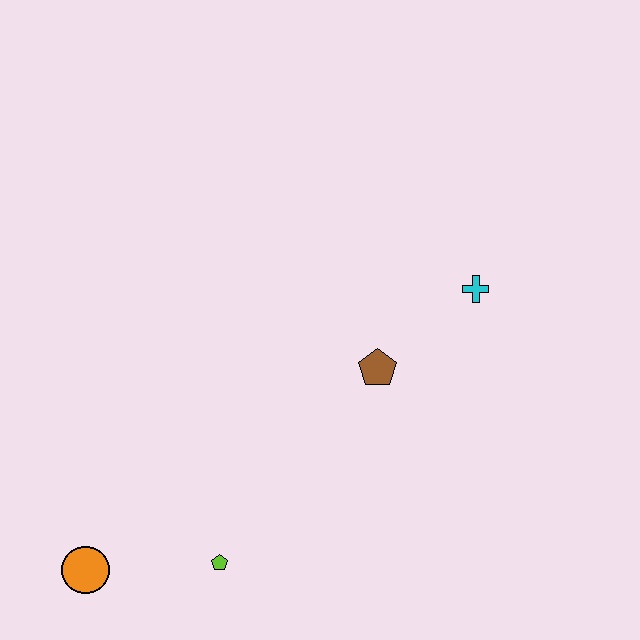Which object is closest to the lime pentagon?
The orange circle is closest to the lime pentagon.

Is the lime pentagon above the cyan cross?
No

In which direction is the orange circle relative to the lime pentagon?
The orange circle is to the left of the lime pentagon.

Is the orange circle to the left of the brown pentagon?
Yes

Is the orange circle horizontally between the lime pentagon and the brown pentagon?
No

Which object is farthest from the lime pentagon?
The cyan cross is farthest from the lime pentagon.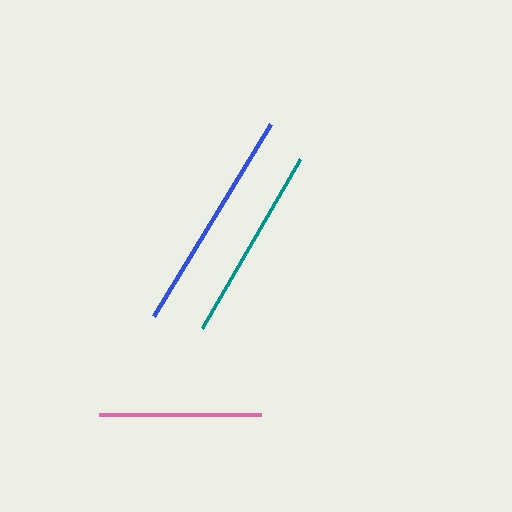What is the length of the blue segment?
The blue segment is approximately 225 pixels long.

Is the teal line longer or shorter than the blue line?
The blue line is longer than the teal line.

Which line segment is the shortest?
The pink line is the shortest at approximately 162 pixels.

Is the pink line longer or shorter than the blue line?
The blue line is longer than the pink line.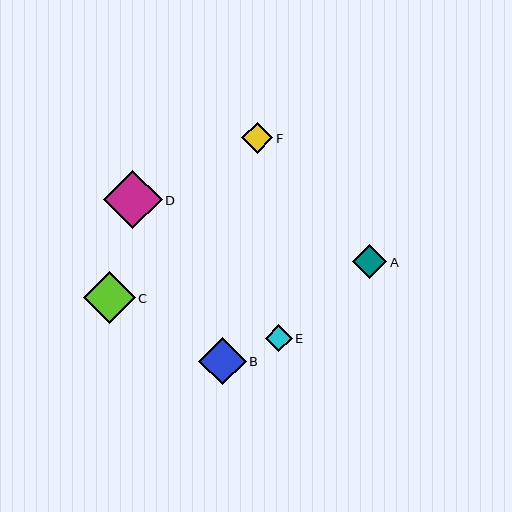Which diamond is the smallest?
Diamond E is the smallest with a size of approximately 27 pixels.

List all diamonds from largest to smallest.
From largest to smallest: D, C, B, A, F, E.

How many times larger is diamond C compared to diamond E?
Diamond C is approximately 1.9 times the size of diamond E.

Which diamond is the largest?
Diamond D is the largest with a size of approximately 59 pixels.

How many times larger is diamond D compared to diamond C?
Diamond D is approximately 1.1 times the size of diamond C.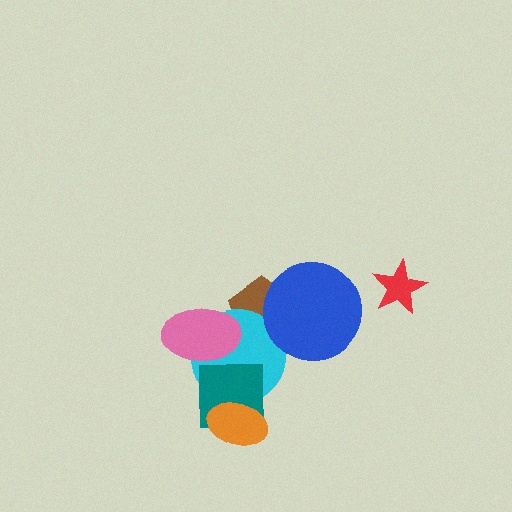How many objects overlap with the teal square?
2 objects overlap with the teal square.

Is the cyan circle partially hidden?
Yes, it is partially covered by another shape.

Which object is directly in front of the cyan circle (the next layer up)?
The teal square is directly in front of the cyan circle.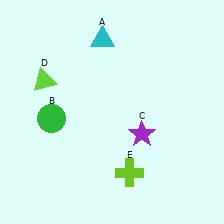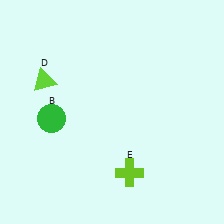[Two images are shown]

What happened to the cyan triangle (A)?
The cyan triangle (A) was removed in Image 2. It was in the top-left area of Image 1.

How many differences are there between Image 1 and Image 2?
There are 2 differences between the two images.